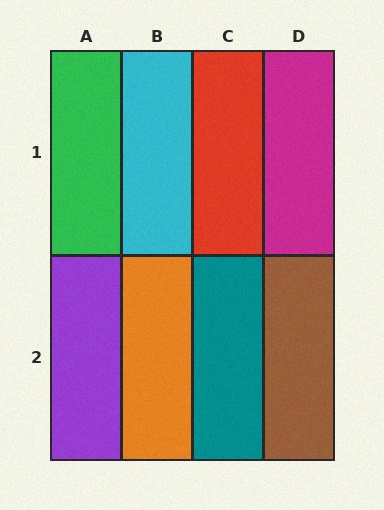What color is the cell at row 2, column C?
Teal.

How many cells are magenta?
1 cell is magenta.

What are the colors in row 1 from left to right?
Green, cyan, red, magenta.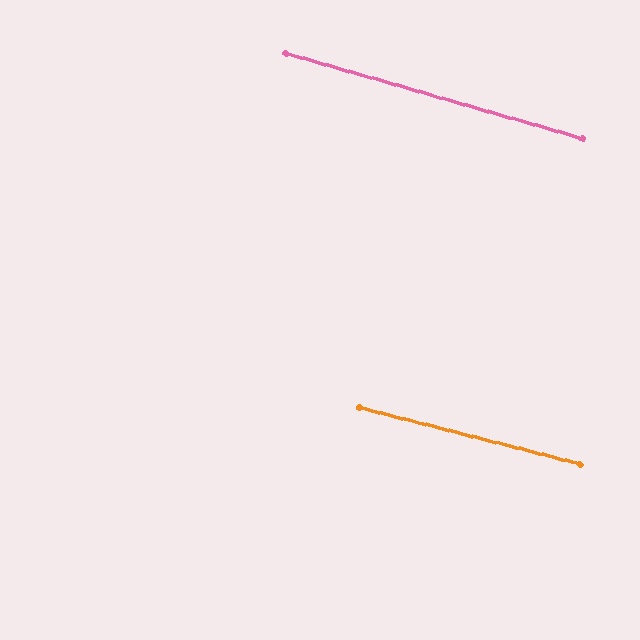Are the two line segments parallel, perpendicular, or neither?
Parallel — their directions differ by only 1.9°.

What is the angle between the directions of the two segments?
Approximately 2 degrees.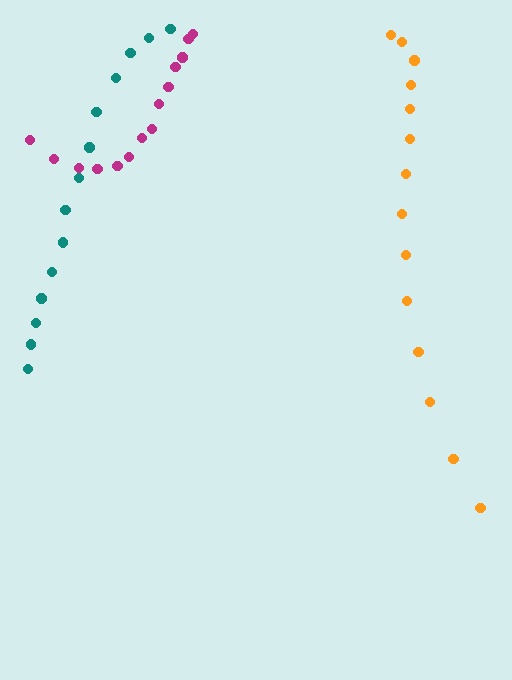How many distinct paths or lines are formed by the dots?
There are 3 distinct paths.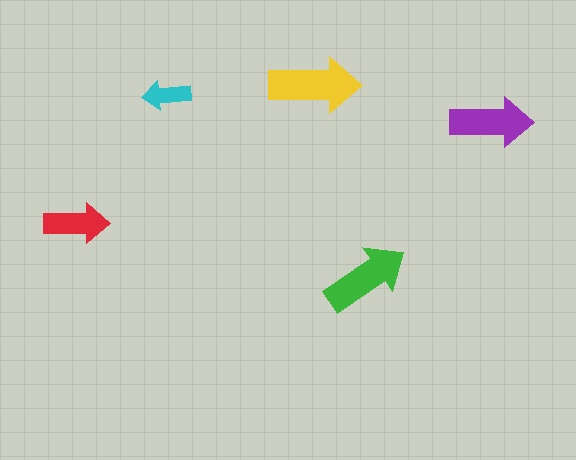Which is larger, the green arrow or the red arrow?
The green one.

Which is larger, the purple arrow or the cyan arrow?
The purple one.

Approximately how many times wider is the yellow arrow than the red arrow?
About 1.5 times wider.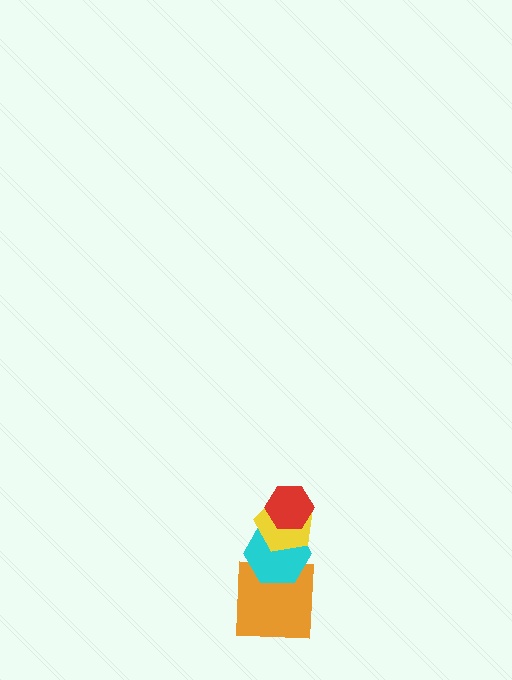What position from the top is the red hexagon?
The red hexagon is 1st from the top.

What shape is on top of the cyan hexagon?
The yellow pentagon is on top of the cyan hexagon.